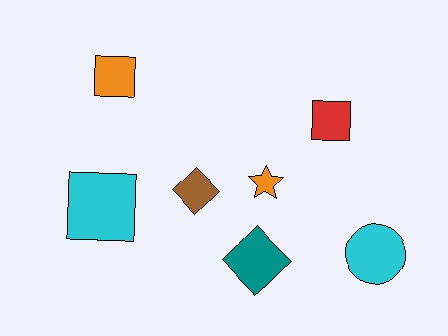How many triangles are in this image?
There are no triangles.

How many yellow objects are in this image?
There are no yellow objects.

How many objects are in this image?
There are 7 objects.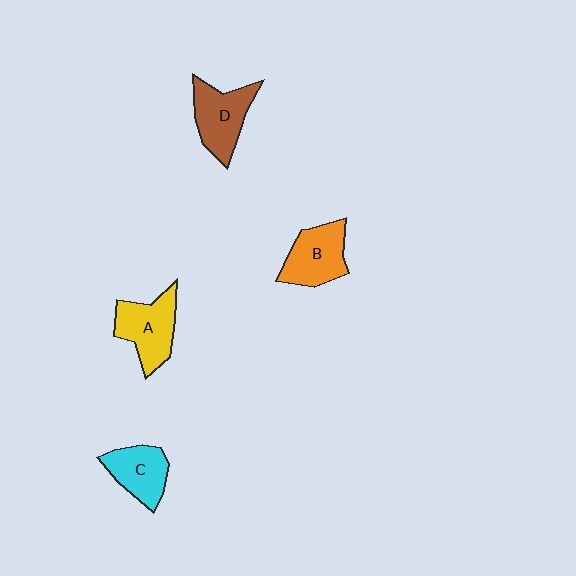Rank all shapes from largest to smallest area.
From largest to smallest: A (yellow), D (brown), B (orange), C (cyan).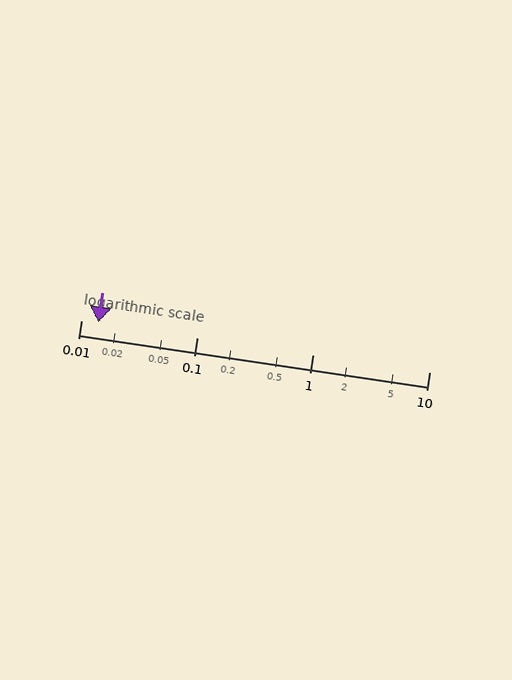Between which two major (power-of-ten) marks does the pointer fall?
The pointer is between 0.01 and 0.1.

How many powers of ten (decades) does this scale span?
The scale spans 3 decades, from 0.01 to 10.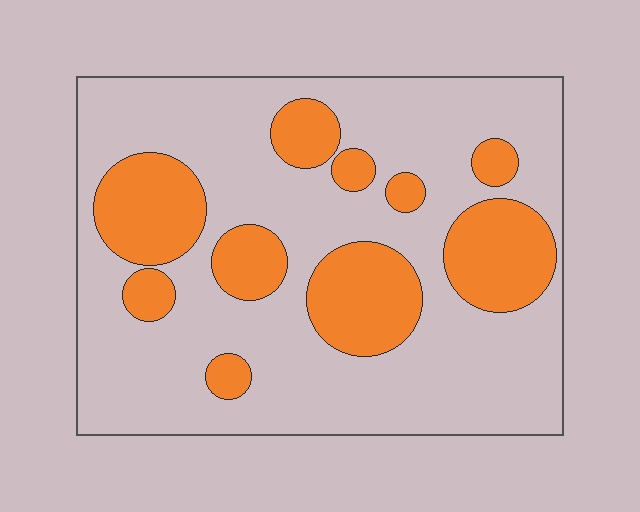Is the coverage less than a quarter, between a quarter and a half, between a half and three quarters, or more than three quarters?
Between a quarter and a half.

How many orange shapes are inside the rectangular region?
10.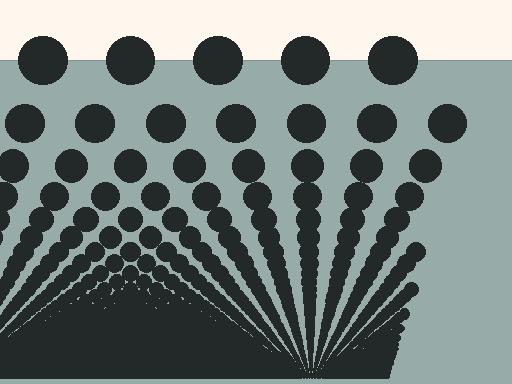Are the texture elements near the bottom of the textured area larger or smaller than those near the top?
Smaller. The gradient is inverted — elements near the bottom are smaller and denser.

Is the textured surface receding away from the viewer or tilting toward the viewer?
The surface appears to tilt toward the viewer. Texture elements get larger and sparser toward the top.